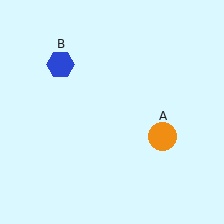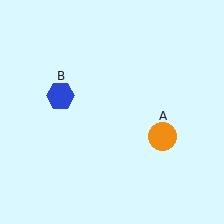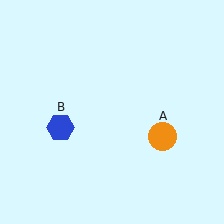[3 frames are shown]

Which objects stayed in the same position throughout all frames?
Orange circle (object A) remained stationary.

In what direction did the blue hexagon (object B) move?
The blue hexagon (object B) moved down.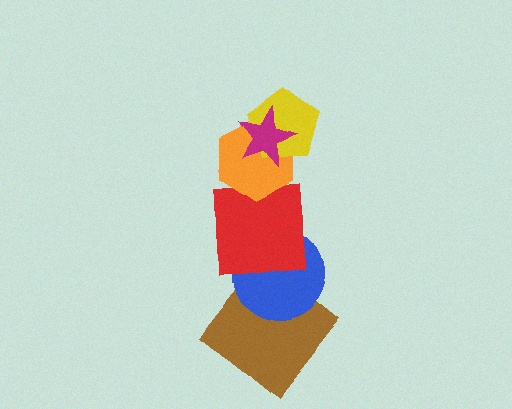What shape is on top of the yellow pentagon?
The magenta star is on top of the yellow pentagon.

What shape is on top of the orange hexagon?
The yellow pentagon is on top of the orange hexagon.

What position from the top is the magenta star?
The magenta star is 1st from the top.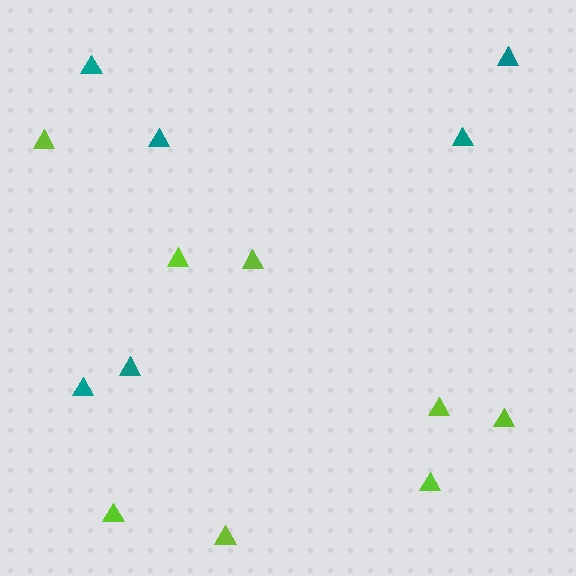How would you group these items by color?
There are 2 groups: one group of teal triangles (6) and one group of lime triangles (8).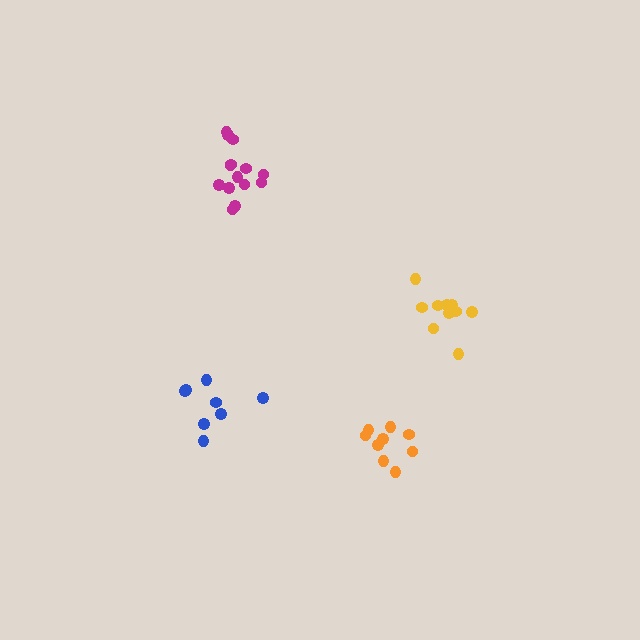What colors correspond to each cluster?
The clusters are colored: yellow, blue, orange, magenta.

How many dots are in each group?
Group 1: 10 dots, Group 2: 8 dots, Group 3: 9 dots, Group 4: 14 dots (41 total).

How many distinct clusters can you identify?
There are 4 distinct clusters.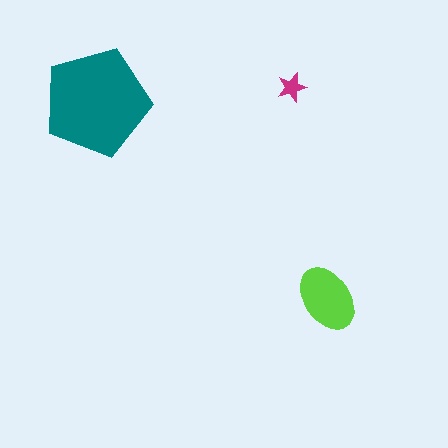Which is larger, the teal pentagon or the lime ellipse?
The teal pentagon.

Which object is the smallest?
The magenta star.